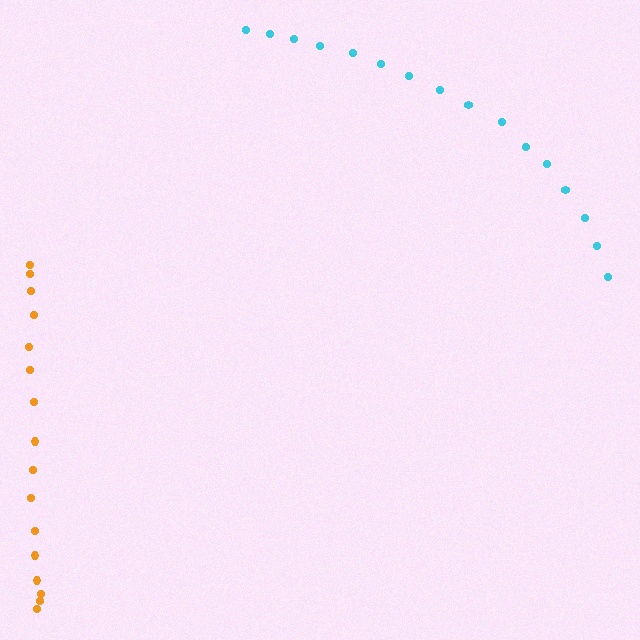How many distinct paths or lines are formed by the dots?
There are 2 distinct paths.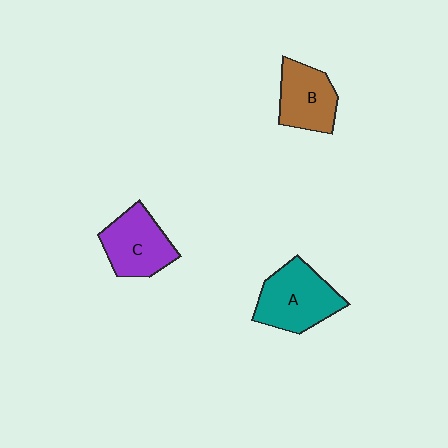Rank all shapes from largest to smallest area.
From largest to smallest: A (teal), C (purple), B (brown).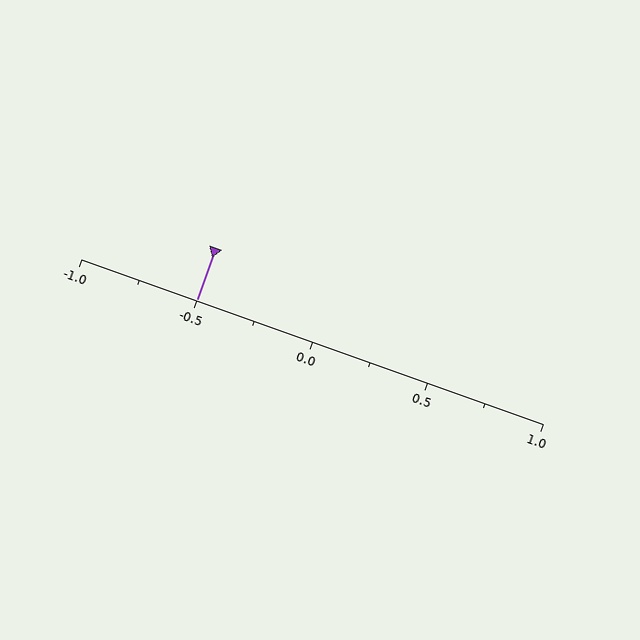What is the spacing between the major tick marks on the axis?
The major ticks are spaced 0.5 apart.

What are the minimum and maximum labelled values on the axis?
The axis runs from -1.0 to 1.0.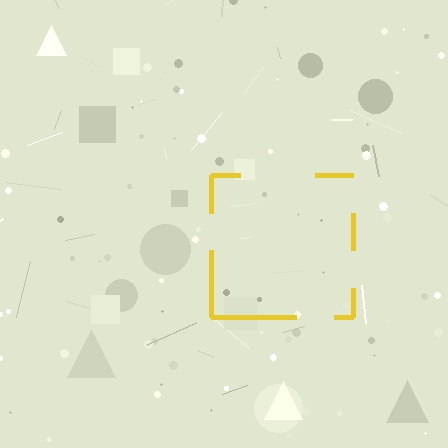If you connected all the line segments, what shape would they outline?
They would outline a square.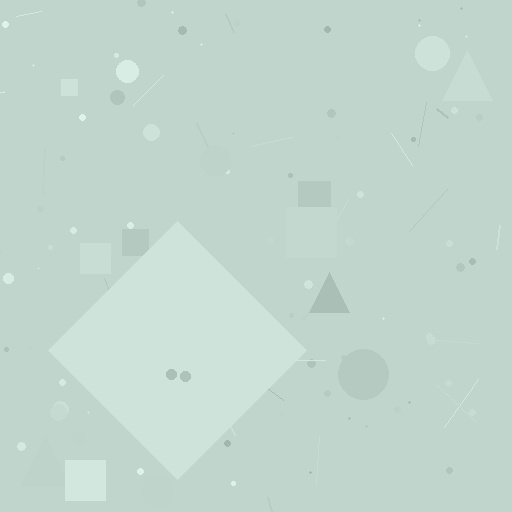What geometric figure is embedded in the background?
A diamond is embedded in the background.